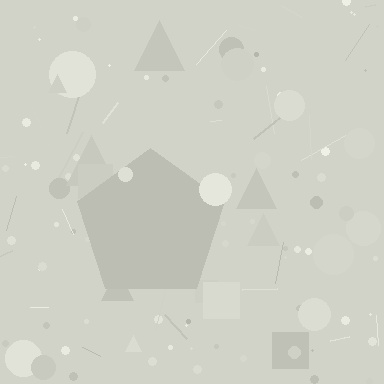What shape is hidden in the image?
A pentagon is hidden in the image.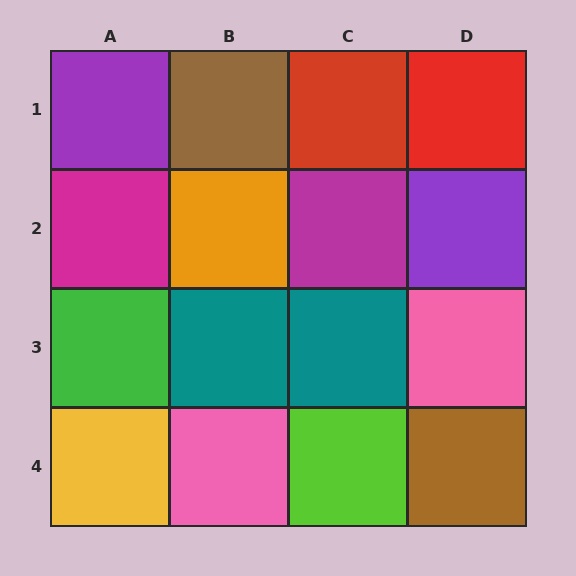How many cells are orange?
1 cell is orange.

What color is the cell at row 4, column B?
Pink.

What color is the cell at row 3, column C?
Teal.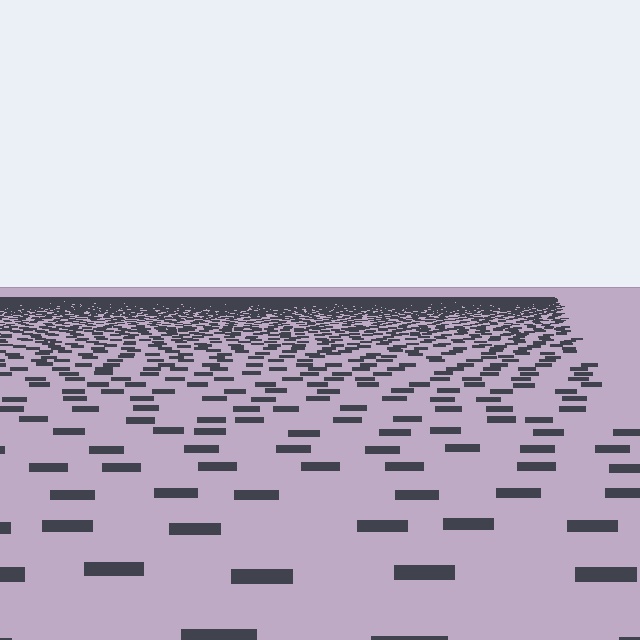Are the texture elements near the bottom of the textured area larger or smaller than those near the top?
Larger. Near the bottom, elements are closer to the viewer and appear at a bigger on-screen size.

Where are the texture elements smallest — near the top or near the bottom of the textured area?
Near the top.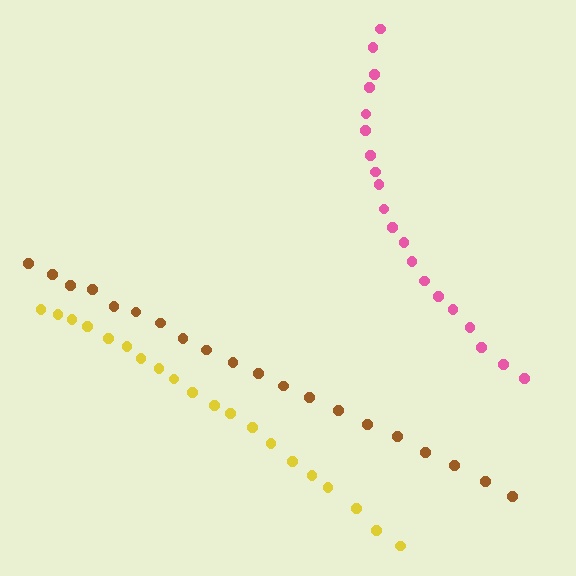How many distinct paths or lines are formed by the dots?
There are 3 distinct paths.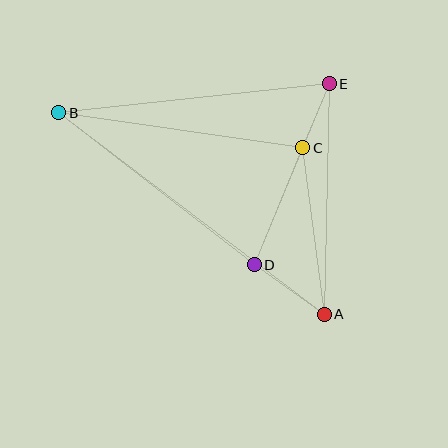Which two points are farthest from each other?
Points A and B are farthest from each other.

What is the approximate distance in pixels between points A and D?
The distance between A and D is approximately 85 pixels.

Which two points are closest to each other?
Points C and E are closest to each other.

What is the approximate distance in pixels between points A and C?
The distance between A and C is approximately 168 pixels.